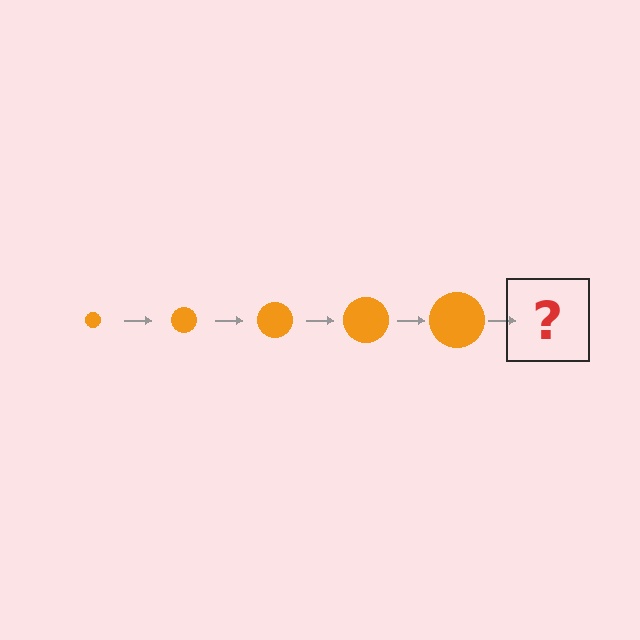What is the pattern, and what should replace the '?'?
The pattern is that the circle gets progressively larger each step. The '?' should be an orange circle, larger than the previous one.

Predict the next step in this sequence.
The next step is an orange circle, larger than the previous one.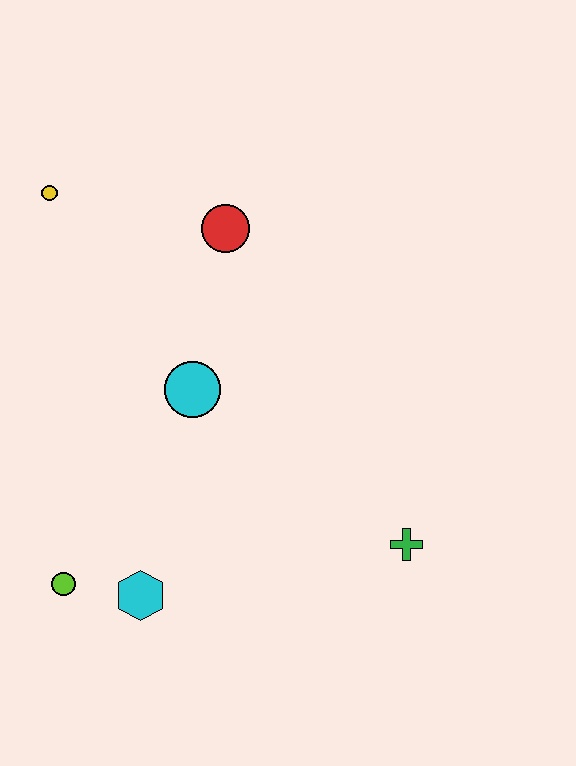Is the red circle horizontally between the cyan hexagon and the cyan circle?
No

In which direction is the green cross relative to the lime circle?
The green cross is to the right of the lime circle.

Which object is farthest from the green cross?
The yellow circle is farthest from the green cross.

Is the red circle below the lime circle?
No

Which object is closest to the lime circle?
The cyan hexagon is closest to the lime circle.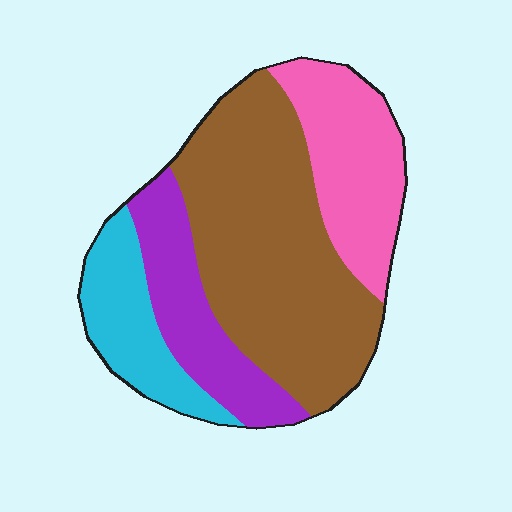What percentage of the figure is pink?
Pink covers 21% of the figure.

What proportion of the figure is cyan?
Cyan covers about 15% of the figure.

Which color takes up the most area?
Brown, at roughly 45%.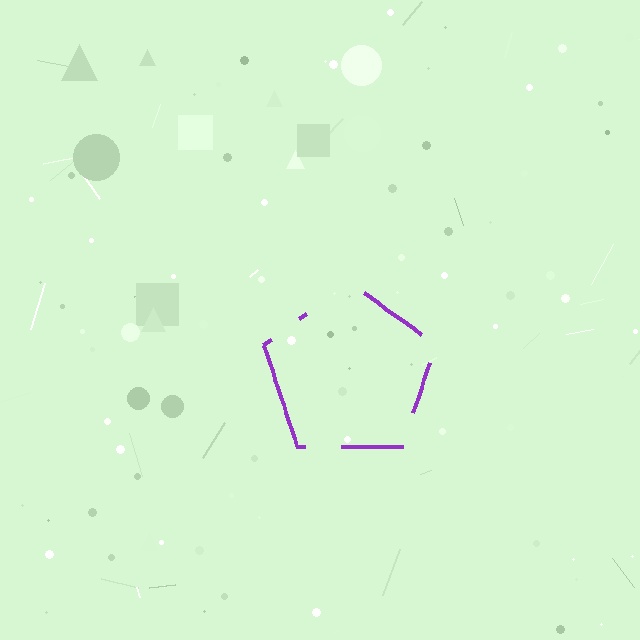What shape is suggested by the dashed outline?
The dashed outline suggests a pentagon.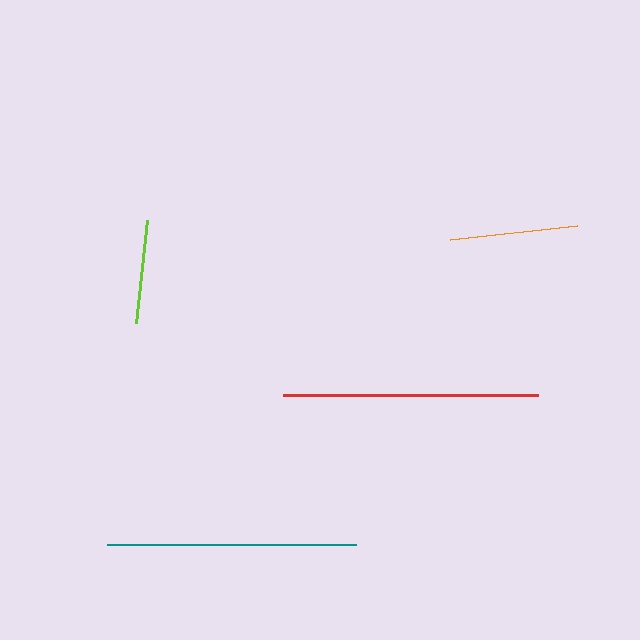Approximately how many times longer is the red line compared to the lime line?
The red line is approximately 2.5 times the length of the lime line.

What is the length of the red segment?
The red segment is approximately 255 pixels long.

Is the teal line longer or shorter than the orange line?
The teal line is longer than the orange line.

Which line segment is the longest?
The red line is the longest at approximately 255 pixels.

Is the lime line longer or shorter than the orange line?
The orange line is longer than the lime line.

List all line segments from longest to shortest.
From longest to shortest: red, teal, orange, lime.